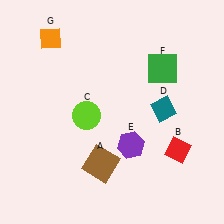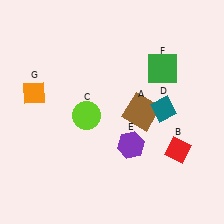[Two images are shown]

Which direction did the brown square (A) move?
The brown square (A) moved up.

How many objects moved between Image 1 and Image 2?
2 objects moved between the two images.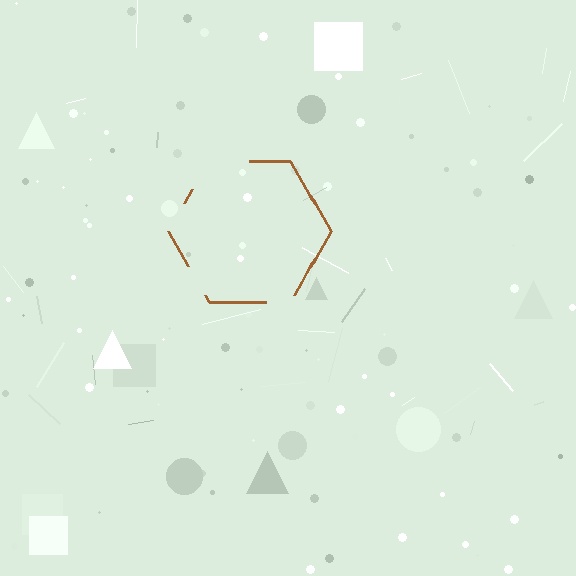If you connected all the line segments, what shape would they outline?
They would outline a hexagon.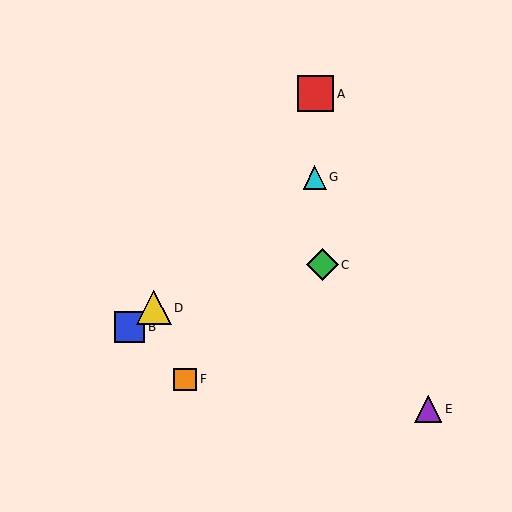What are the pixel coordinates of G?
Object G is at (315, 177).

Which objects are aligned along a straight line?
Objects B, D, G are aligned along a straight line.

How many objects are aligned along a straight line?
3 objects (B, D, G) are aligned along a straight line.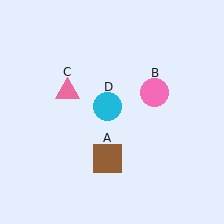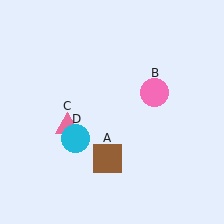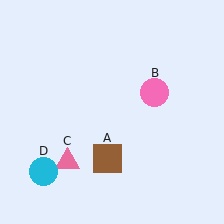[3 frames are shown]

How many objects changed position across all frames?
2 objects changed position: pink triangle (object C), cyan circle (object D).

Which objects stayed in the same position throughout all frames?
Brown square (object A) and pink circle (object B) remained stationary.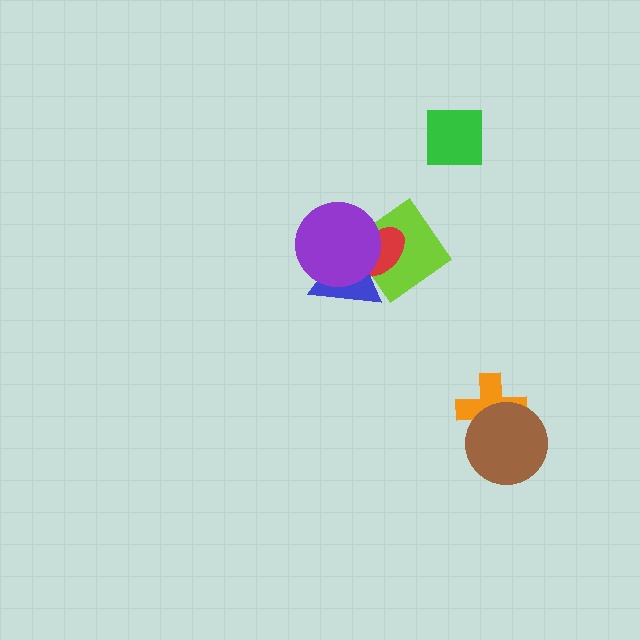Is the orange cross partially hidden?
Yes, it is partially covered by another shape.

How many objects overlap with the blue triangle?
3 objects overlap with the blue triangle.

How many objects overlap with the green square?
0 objects overlap with the green square.